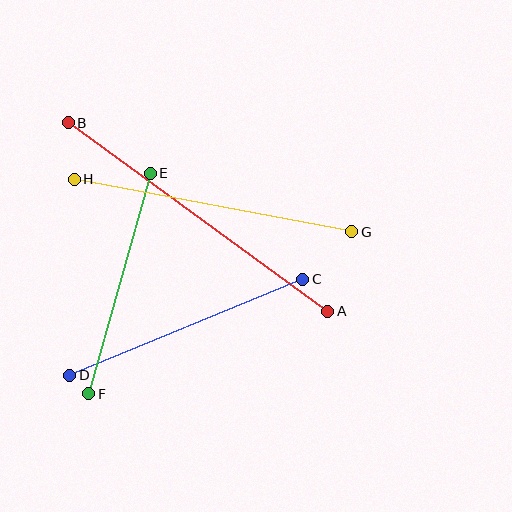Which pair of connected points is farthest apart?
Points A and B are farthest apart.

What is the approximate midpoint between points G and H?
The midpoint is at approximately (213, 205) pixels.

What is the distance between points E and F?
The distance is approximately 229 pixels.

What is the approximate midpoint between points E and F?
The midpoint is at approximately (120, 283) pixels.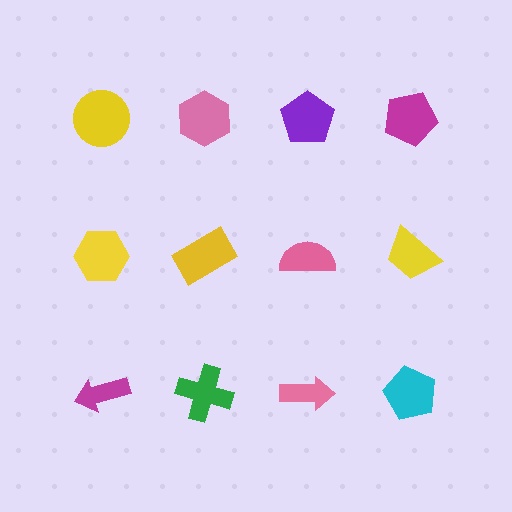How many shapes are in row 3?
4 shapes.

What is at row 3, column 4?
A cyan pentagon.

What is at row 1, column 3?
A purple pentagon.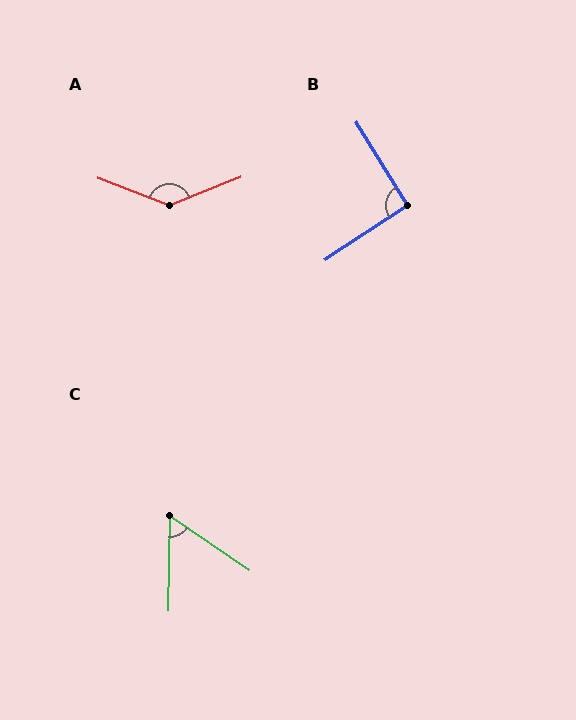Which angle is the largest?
A, at approximately 137 degrees.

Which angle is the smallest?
C, at approximately 57 degrees.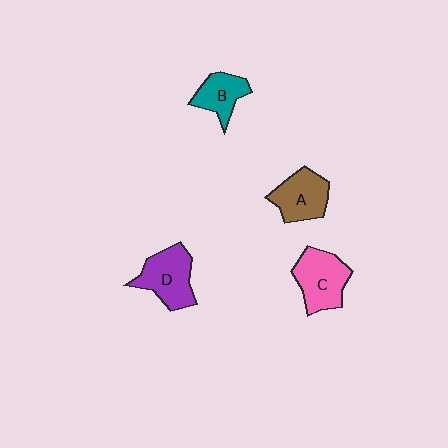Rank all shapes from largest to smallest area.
From largest to smallest: C (pink), D (purple), A (brown), B (teal).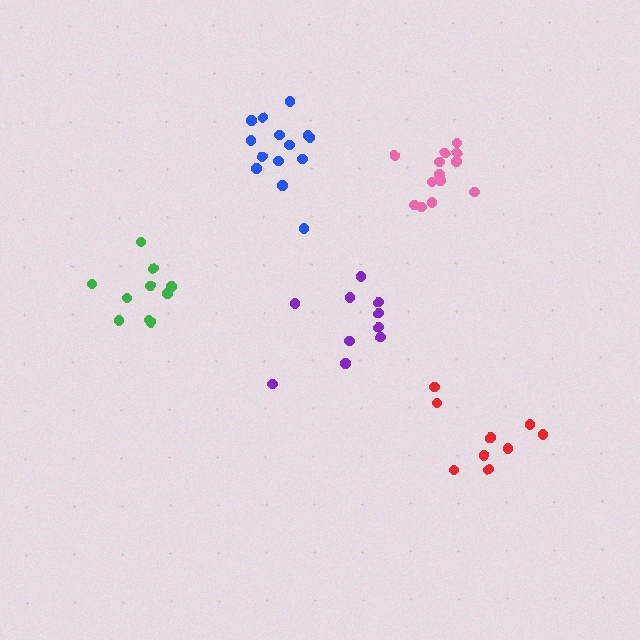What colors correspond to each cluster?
The clusters are colored: pink, purple, green, red, blue.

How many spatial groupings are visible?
There are 5 spatial groupings.